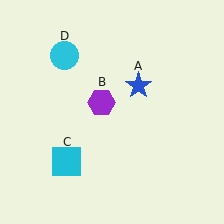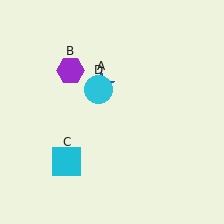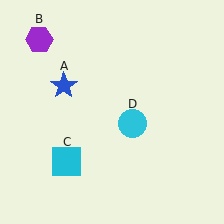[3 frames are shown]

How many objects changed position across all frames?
3 objects changed position: blue star (object A), purple hexagon (object B), cyan circle (object D).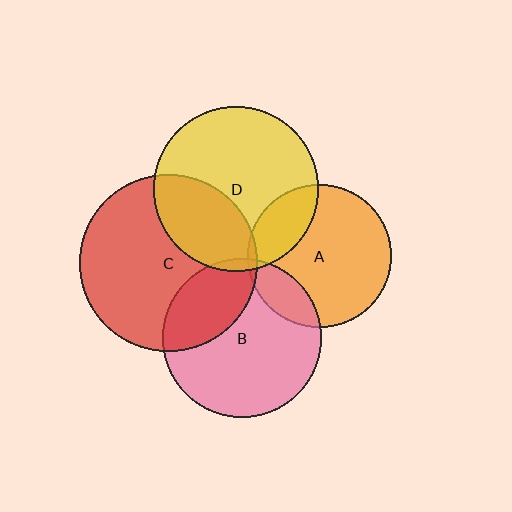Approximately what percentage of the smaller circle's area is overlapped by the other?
Approximately 30%.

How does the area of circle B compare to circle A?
Approximately 1.2 times.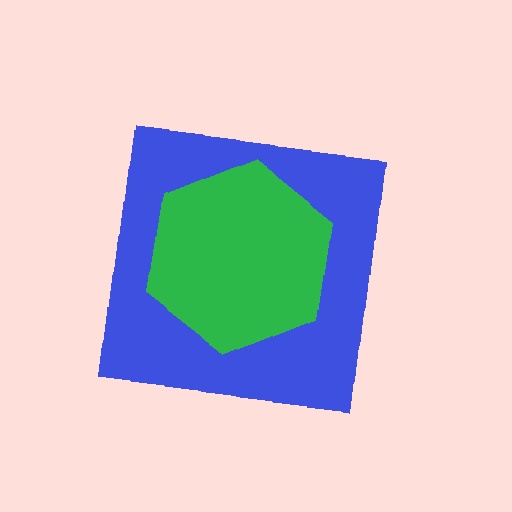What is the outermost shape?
The blue square.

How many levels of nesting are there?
2.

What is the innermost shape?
The green hexagon.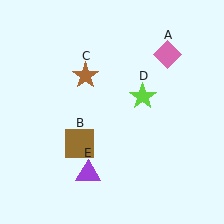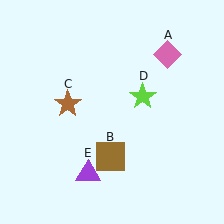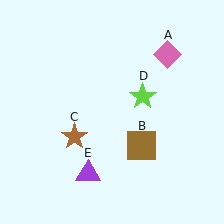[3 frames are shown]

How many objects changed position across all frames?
2 objects changed position: brown square (object B), brown star (object C).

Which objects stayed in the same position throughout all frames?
Pink diamond (object A) and lime star (object D) and purple triangle (object E) remained stationary.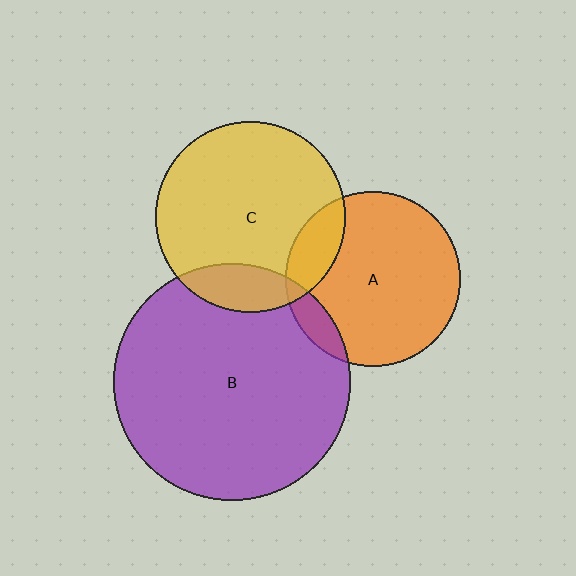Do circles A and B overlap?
Yes.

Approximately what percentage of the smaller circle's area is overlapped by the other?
Approximately 10%.